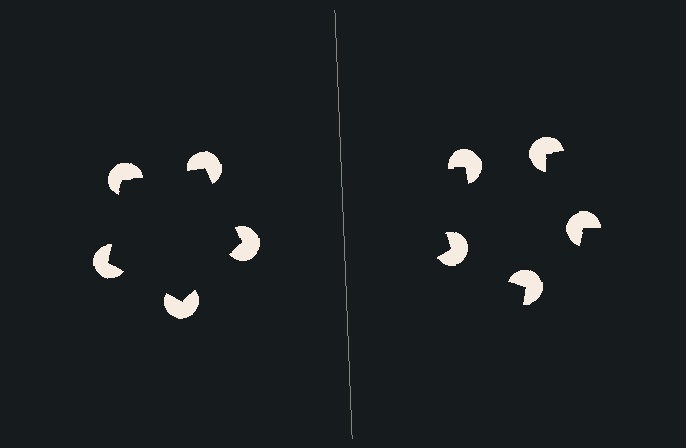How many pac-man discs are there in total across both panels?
10 — 5 on each side.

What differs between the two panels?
The pac-man discs are positioned identically on both sides; only the wedge orientations differ. On the left they align to a pentagon; on the right they are misaligned.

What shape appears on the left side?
An illusory pentagon.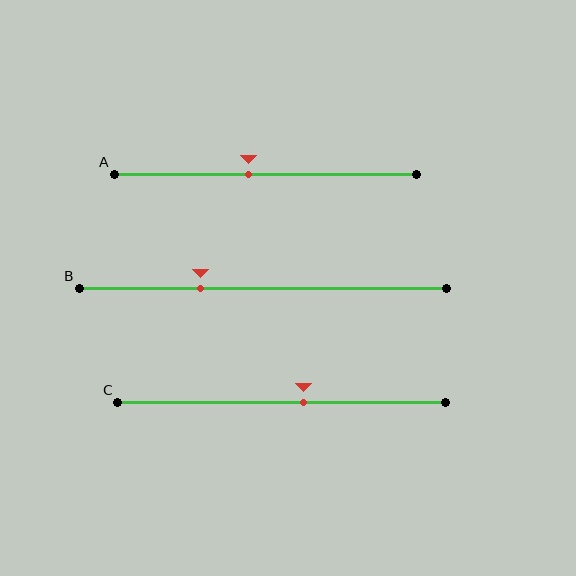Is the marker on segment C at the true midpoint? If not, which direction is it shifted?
No, the marker on segment C is shifted to the right by about 7% of the segment length.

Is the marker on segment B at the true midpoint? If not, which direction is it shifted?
No, the marker on segment B is shifted to the left by about 17% of the segment length.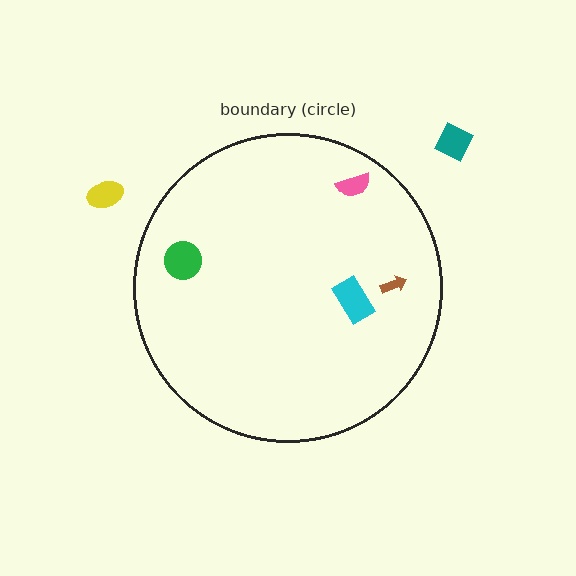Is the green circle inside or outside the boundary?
Inside.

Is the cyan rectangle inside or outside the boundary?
Inside.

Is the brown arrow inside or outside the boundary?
Inside.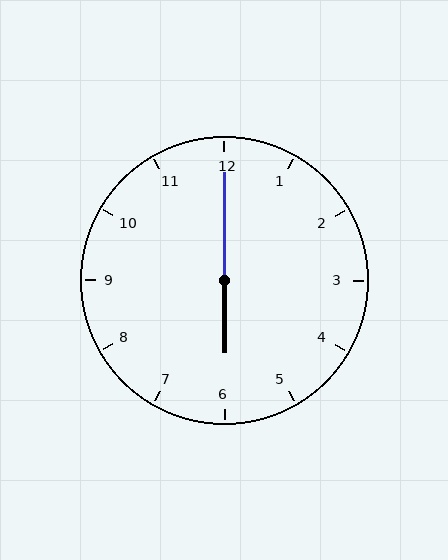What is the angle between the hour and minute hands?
Approximately 180 degrees.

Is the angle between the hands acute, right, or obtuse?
It is obtuse.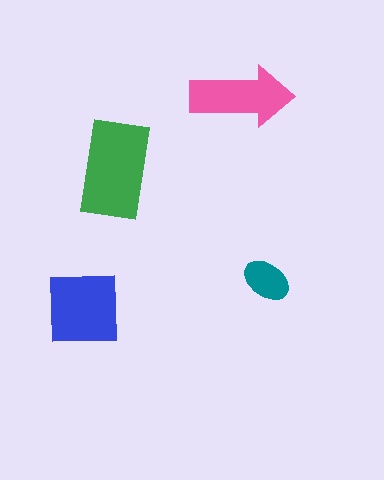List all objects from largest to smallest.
The green rectangle, the blue square, the pink arrow, the teal ellipse.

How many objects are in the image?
There are 4 objects in the image.